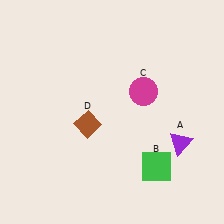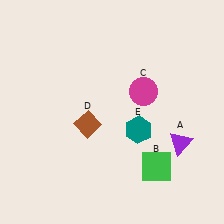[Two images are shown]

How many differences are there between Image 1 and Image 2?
There is 1 difference between the two images.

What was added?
A teal hexagon (E) was added in Image 2.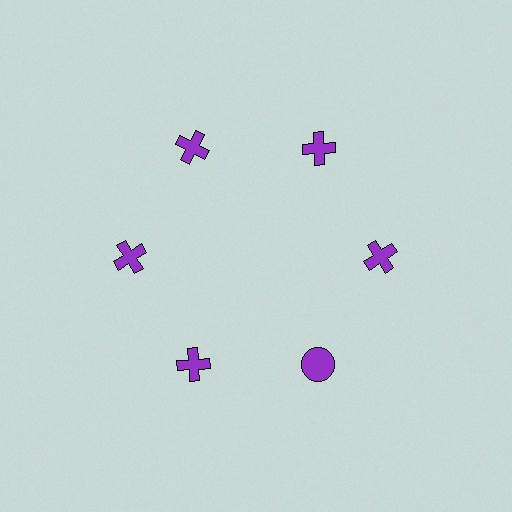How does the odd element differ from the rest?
It has a different shape: circle instead of cross.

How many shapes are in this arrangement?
There are 6 shapes arranged in a ring pattern.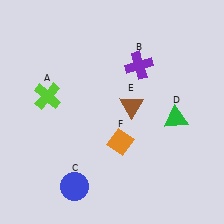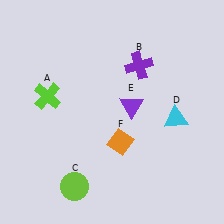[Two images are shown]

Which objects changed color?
C changed from blue to lime. D changed from green to cyan. E changed from brown to purple.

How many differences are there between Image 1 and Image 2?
There are 3 differences between the two images.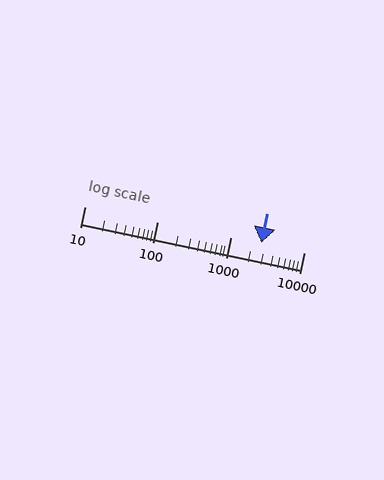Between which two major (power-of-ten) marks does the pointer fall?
The pointer is between 1000 and 10000.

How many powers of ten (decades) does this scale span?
The scale spans 3 decades, from 10 to 10000.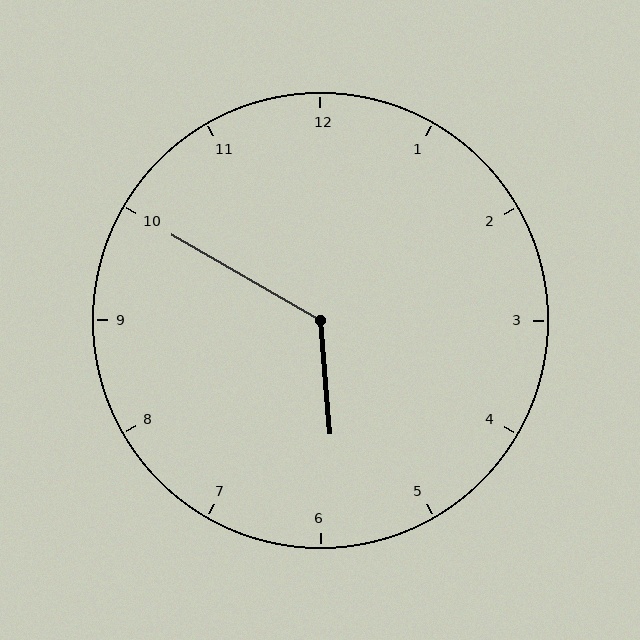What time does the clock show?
5:50.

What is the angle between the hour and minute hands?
Approximately 125 degrees.